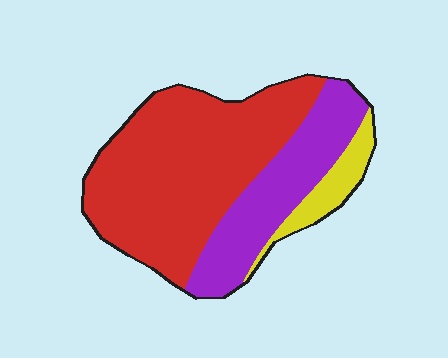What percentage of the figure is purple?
Purple covers 29% of the figure.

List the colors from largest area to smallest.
From largest to smallest: red, purple, yellow.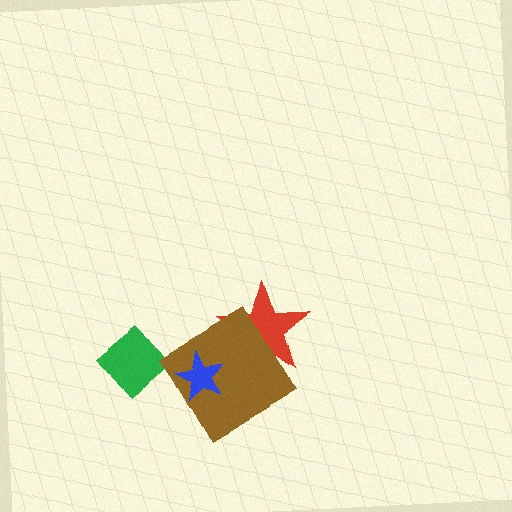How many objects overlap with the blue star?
1 object overlaps with the blue star.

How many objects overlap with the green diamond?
0 objects overlap with the green diamond.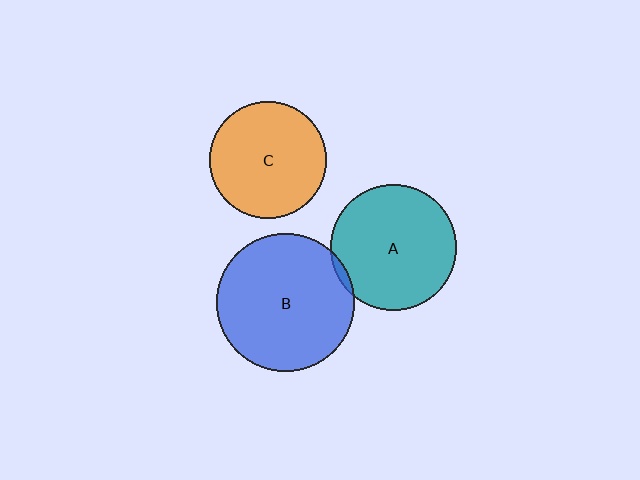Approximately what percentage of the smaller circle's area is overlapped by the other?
Approximately 5%.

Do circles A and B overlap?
Yes.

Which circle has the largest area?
Circle B (blue).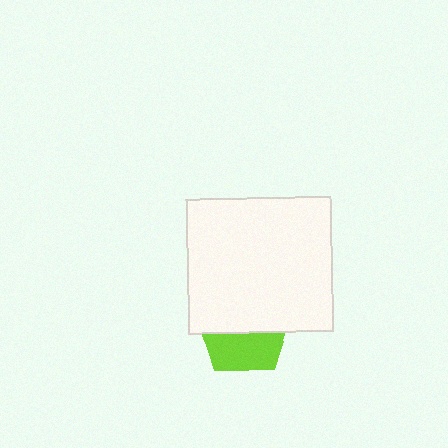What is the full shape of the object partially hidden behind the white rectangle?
The partially hidden object is a lime pentagon.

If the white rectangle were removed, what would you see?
You would see the complete lime pentagon.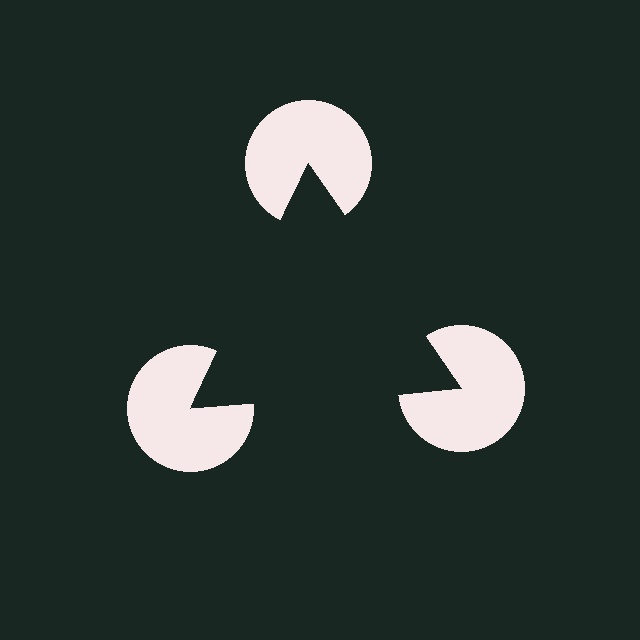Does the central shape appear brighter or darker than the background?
It typically appears slightly darker than the background, even though no actual brightness change is drawn.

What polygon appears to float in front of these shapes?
An illusory triangle — its edges are inferred from the aligned wedge cuts in the pac-man discs, not physically drawn.